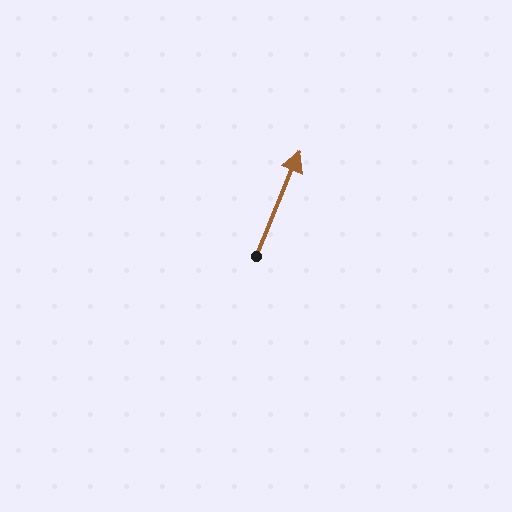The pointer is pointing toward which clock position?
Roughly 1 o'clock.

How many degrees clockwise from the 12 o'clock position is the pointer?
Approximately 23 degrees.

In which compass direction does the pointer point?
Northeast.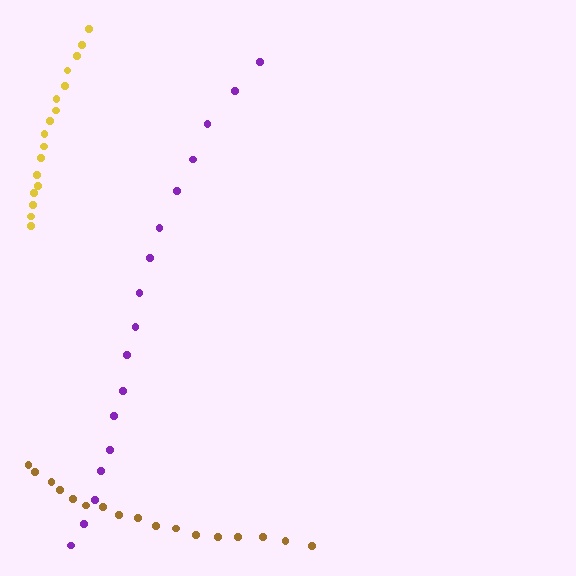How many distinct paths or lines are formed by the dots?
There are 3 distinct paths.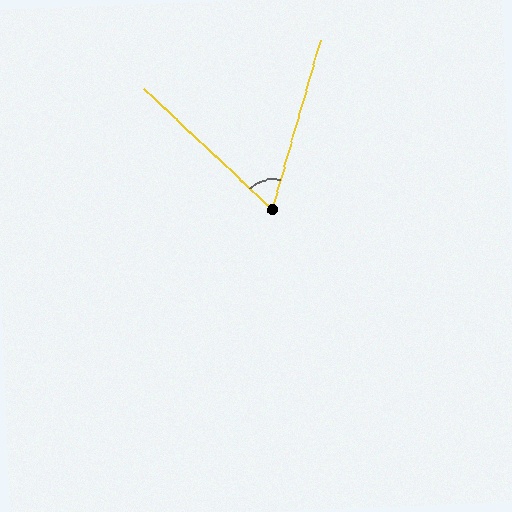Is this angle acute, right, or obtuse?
It is acute.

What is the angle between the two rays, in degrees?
Approximately 63 degrees.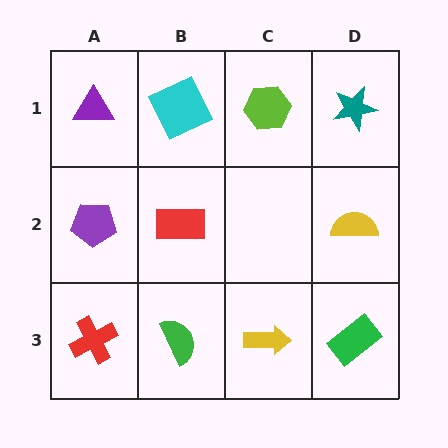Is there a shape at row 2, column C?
No, that cell is empty.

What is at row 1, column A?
A purple triangle.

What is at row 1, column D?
A teal star.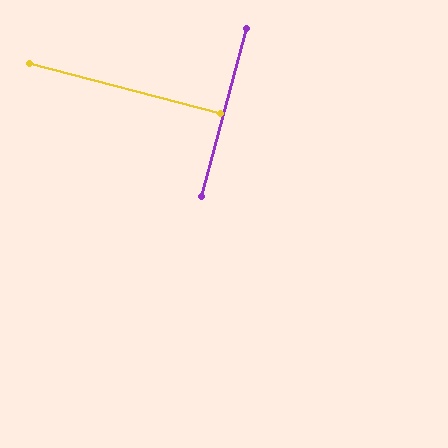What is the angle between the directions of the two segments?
Approximately 90 degrees.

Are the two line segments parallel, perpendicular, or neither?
Perpendicular — they meet at approximately 90°.